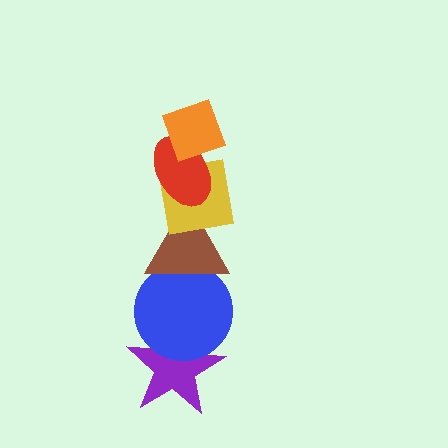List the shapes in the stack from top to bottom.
From top to bottom: the orange diamond, the red ellipse, the yellow square, the brown triangle, the blue circle, the purple star.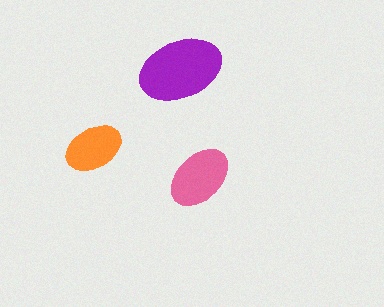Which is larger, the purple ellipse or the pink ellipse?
The purple one.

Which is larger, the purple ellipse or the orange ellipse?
The purple one.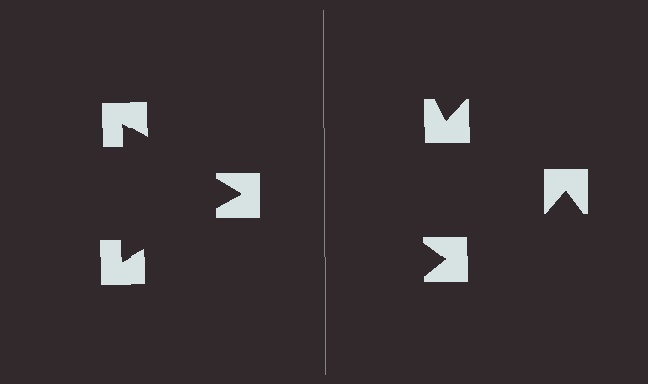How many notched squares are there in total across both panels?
6 — 3 on each side.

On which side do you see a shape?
An illusory triangle appears on the left side. On the right side the wedge cuts are rotated, so no coherent shape forms.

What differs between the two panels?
The notched squares are positioned identically on both sides; only the wedge orientations differ. On the left they align to a triangle; on the right they are misaligned.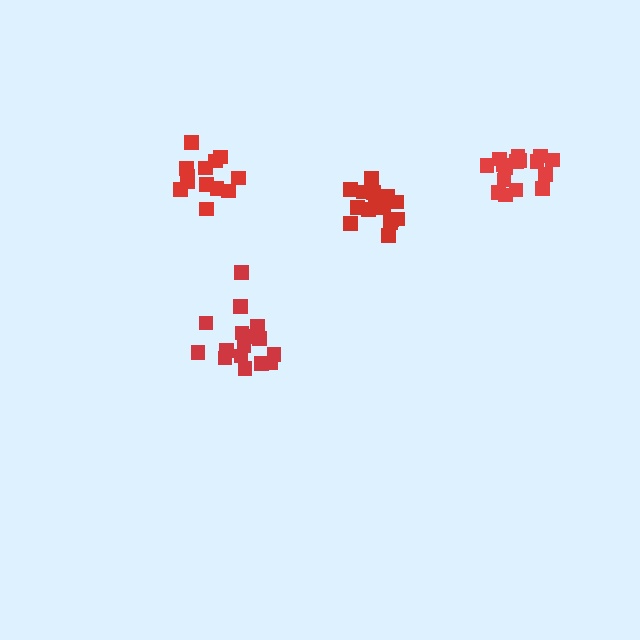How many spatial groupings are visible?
There are 4 spatial groupings.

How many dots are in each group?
Group 1: 16 dots, Group 2: 17 dots, Group 3: 16 dots, Group 4: 13 dots (62 total).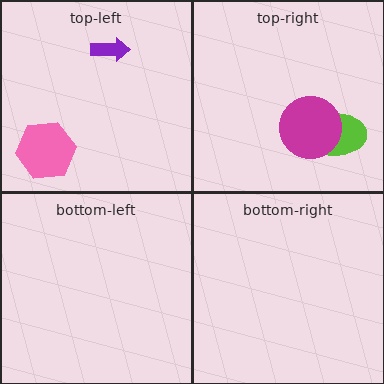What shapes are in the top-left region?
The purple arrow, the pink hexagon.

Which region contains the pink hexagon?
The top-left region.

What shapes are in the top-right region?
The lime ellipse, the magenta circle.